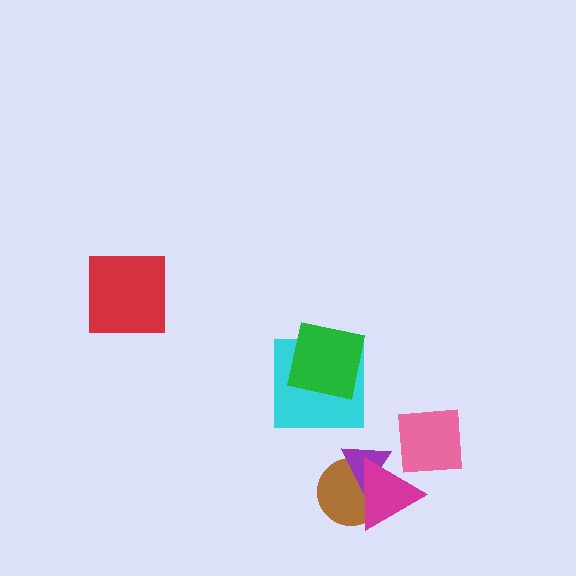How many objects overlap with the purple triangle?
2 objects overlap with the purple triangle.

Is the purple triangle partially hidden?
Yes, it is partially covered by another shape.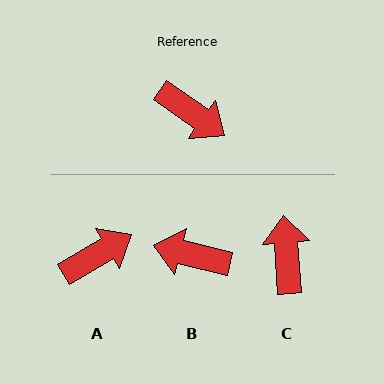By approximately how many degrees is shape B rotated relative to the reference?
Approximately 159 degrees clockwise.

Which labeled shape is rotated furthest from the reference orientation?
B, about 159 degrees away.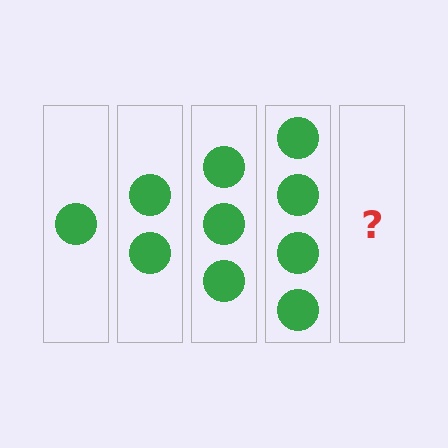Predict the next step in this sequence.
The next step is 5 circles.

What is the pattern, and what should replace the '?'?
The pattern is that each step adds one more circle. The '?' should be 5 circles.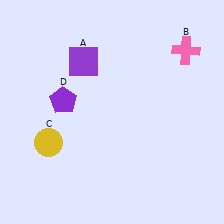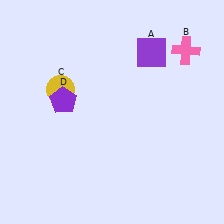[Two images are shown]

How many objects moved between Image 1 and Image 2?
2 objects moved between the two images.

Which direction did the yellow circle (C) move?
The yellow circle (C) moved up.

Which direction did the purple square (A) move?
The purple square (A) moved right.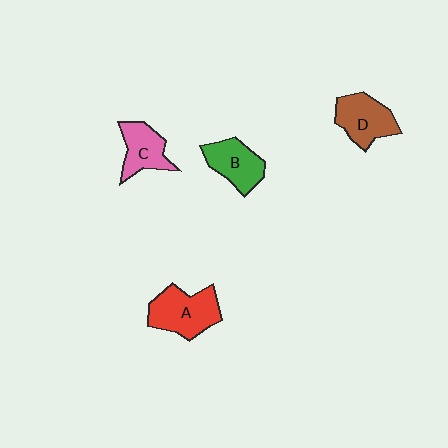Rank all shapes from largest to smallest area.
From largest to smallest: A (red), D (brown), B (green), C (pink).